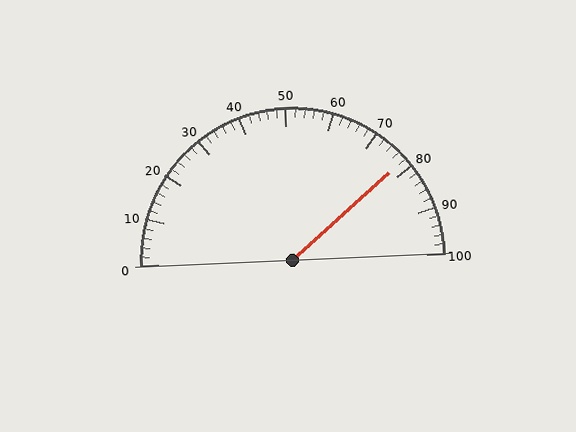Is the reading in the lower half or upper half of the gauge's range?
The reading is in the upper half of the range (0 to 100).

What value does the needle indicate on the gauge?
The needle indicates approximately 78.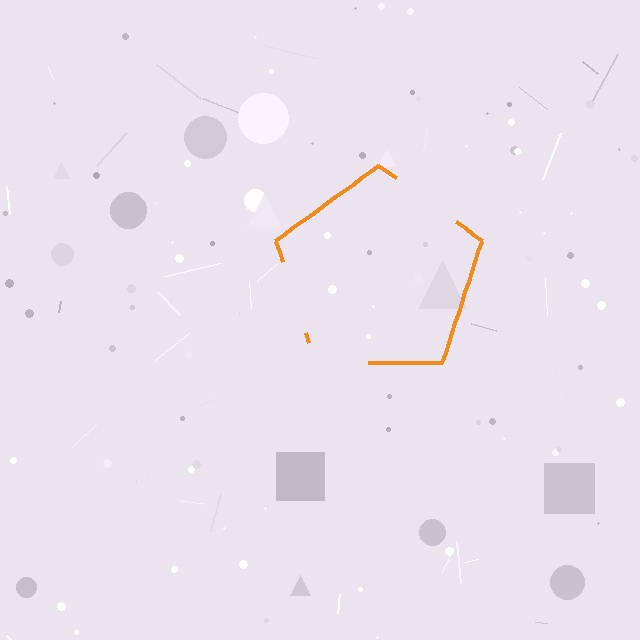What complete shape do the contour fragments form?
The contour fragments form a pentagon.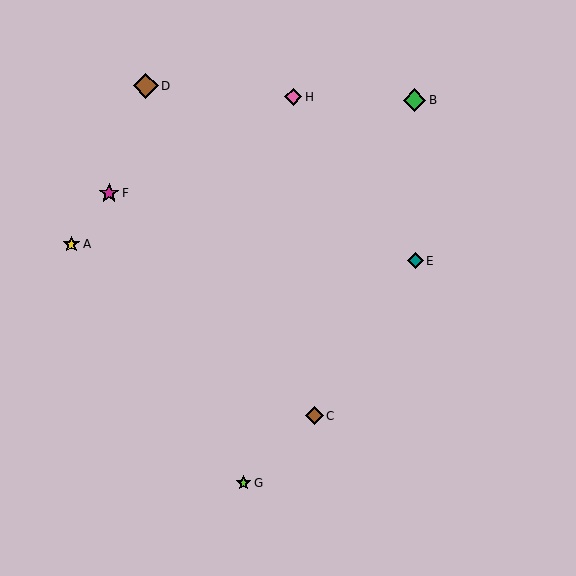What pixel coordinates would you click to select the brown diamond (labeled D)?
Click at (146, 86) to select the brown diamond D.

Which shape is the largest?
The brown diamond (labeled D) is the largest.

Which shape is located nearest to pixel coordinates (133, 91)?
The brown diamond (labeled D) at (146, 86) is nearest to that location.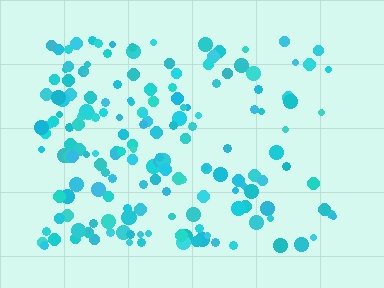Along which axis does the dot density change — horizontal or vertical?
Horizontal.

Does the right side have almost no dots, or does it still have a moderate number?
Still a moderate number, just noticeably fewer than the left.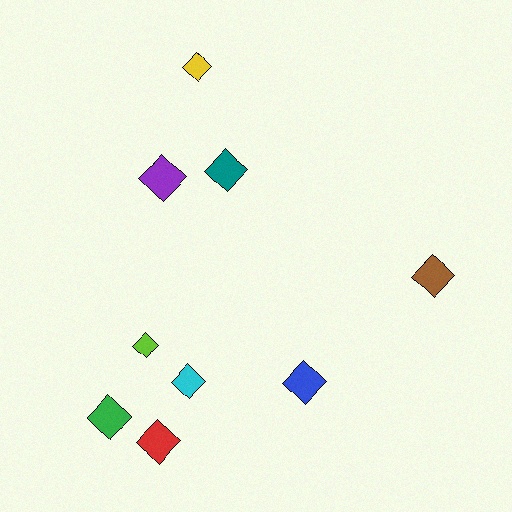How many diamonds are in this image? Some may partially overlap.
There are 9 diamonds.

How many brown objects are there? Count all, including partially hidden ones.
There is 1 brown object.